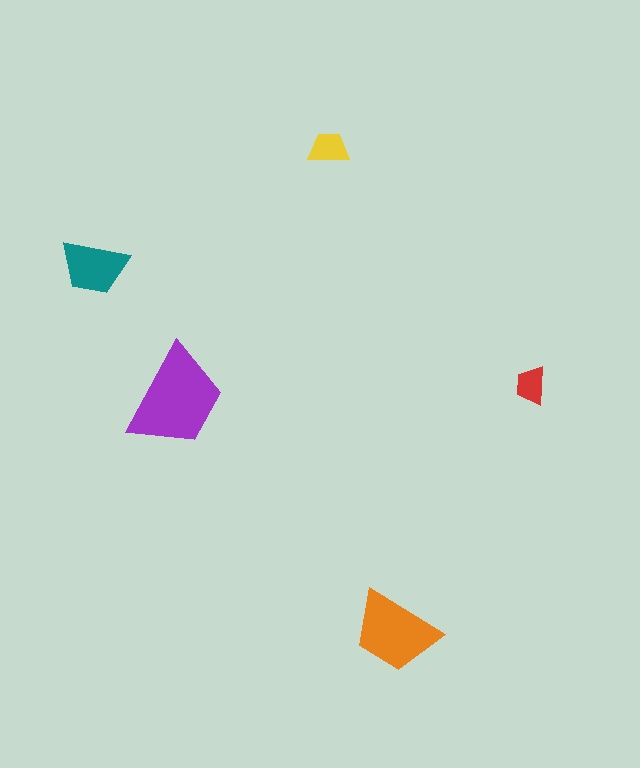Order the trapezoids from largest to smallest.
the purple one, the orange one, the teal one, the yellow one, the red one.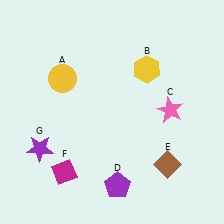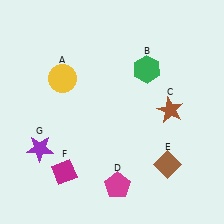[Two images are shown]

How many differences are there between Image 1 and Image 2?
There are 3 differences between the two images.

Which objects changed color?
B changed from yellow to green. C changed from pink to brown. D changed from purple to magenta.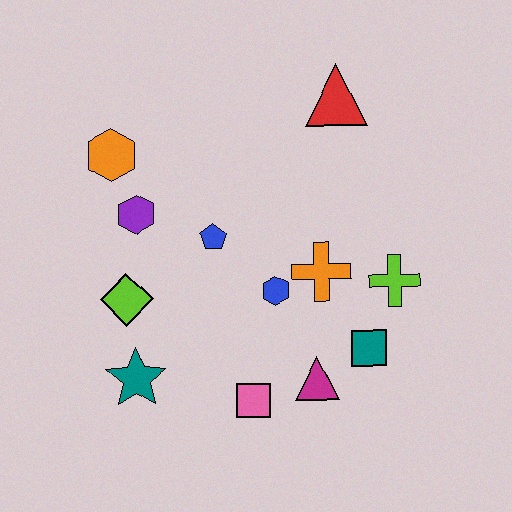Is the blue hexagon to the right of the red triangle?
No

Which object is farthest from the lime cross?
The orange hexagon is farthest from the lime cross.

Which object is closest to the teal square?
The magenta triangle is closest to the teal square.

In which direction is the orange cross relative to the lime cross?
The orange cross is to the left of the lime cross.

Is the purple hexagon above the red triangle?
No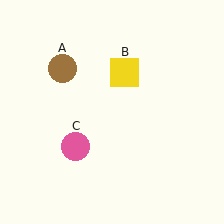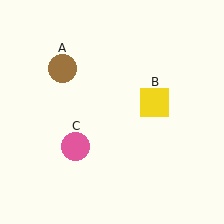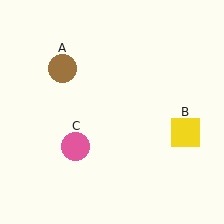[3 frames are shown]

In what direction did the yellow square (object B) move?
The yellow square (object B) moved down and to the right.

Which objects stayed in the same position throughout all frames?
Brown circle (object A) and pink circle (object C) remained stationary.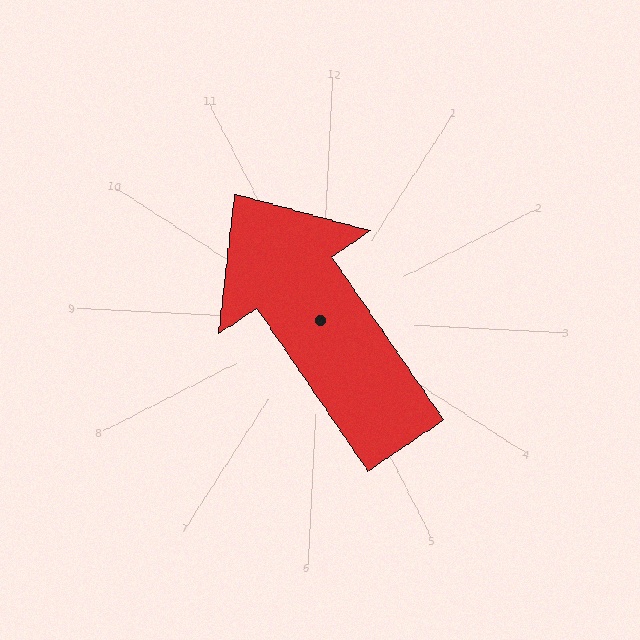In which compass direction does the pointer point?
Northwest.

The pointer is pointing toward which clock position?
Roughly 11 o'clock.